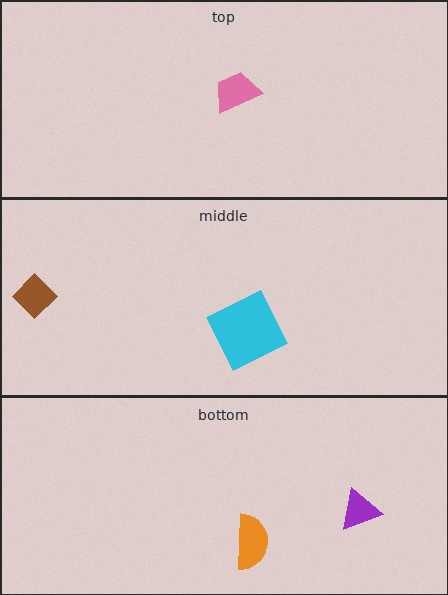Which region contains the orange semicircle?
The bottom region.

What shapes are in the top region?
The pink trapezoid.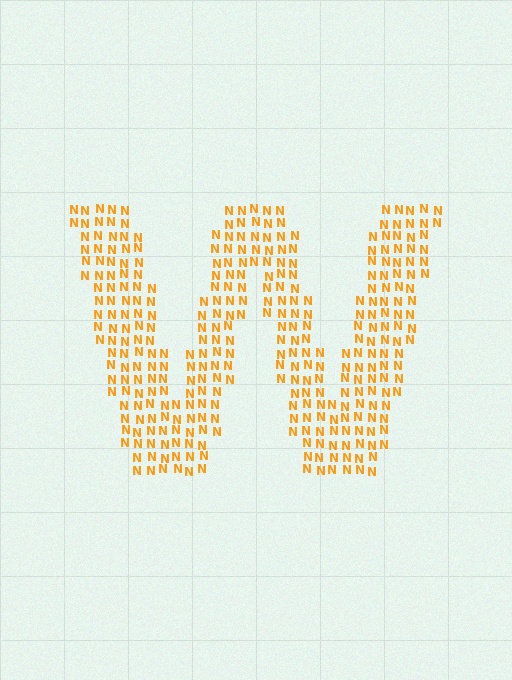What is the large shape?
The large shape is the letter W.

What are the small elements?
The small elements are letter N's.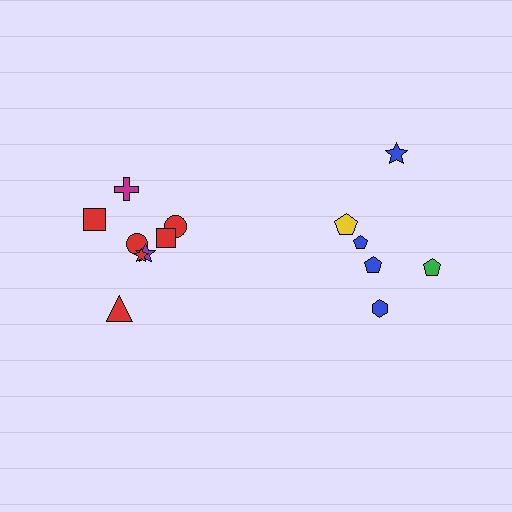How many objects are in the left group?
There are 8 objects.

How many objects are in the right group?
There are 6 objects.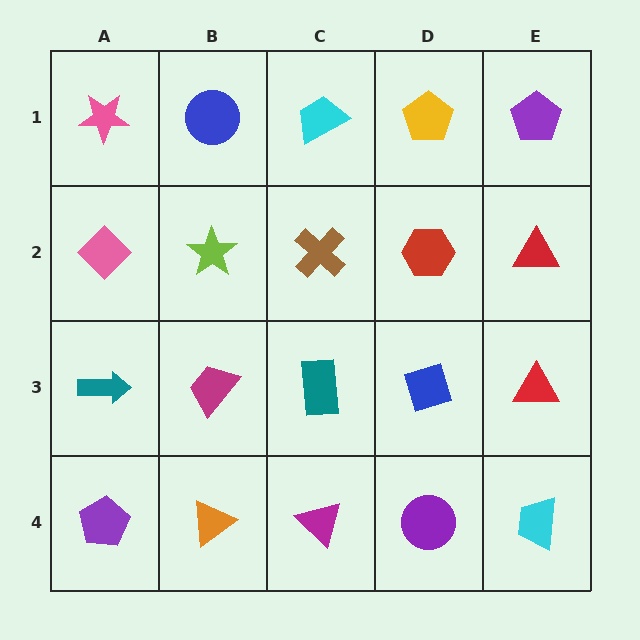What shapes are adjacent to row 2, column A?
A pink star (row 1, column A), a teal arrow (row 3, column A), a lime star (row 2, column B).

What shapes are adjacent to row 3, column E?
A red triangle (row 2, column E), a cyan trapezoid (row 4, column E), a blue diamond (row 3, column D).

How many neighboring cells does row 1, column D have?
3.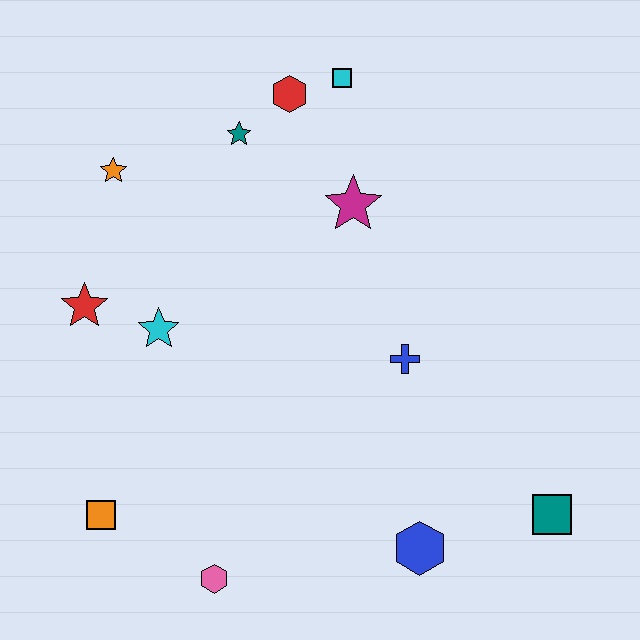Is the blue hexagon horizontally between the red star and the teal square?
Yes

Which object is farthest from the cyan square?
The pink hexagon is farthest from the cyan square.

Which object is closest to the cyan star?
The red star is closest to the cyan star.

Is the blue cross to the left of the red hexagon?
No